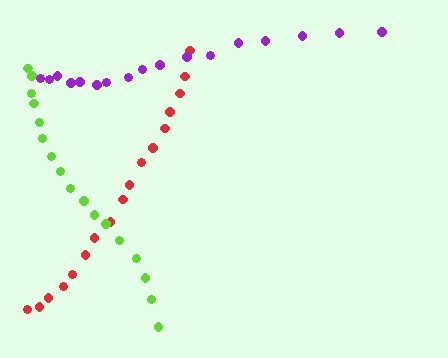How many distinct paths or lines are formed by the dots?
There are 3 distinct paths.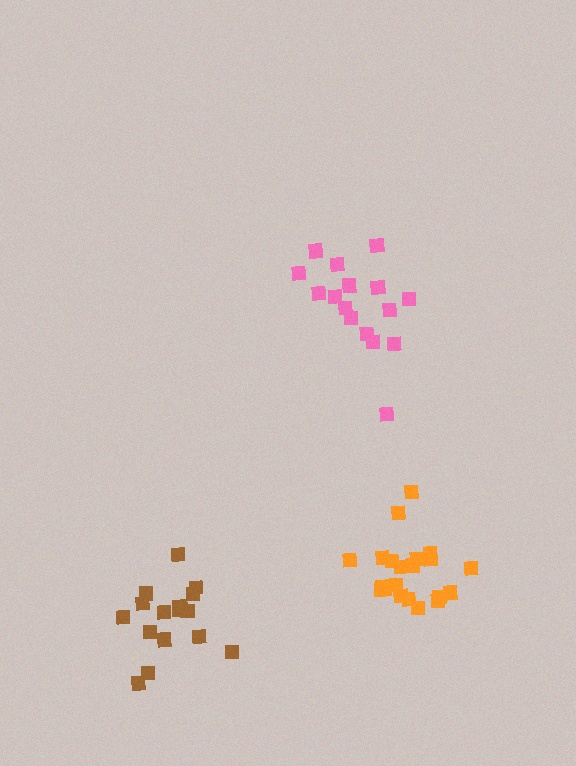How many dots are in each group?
Group 1: 21 dots, Group 2: 16 dots, Group 3: 16 dots (53 total).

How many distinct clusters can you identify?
There are 3 distinct clusters.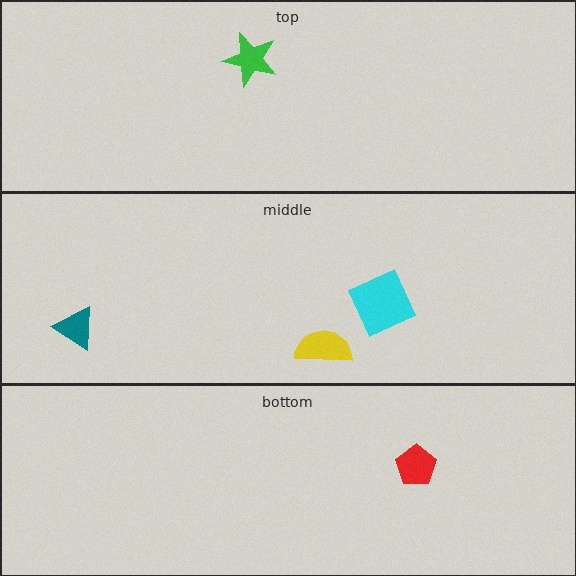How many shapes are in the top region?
1.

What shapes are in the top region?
The green star.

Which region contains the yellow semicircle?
The middle region.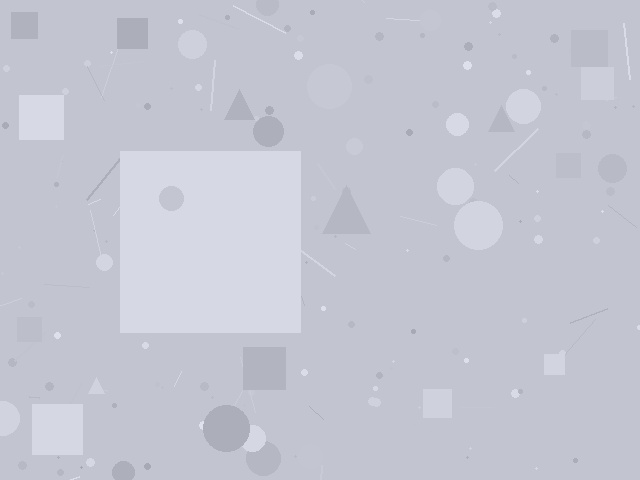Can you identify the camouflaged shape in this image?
The camouflaged shape is a square.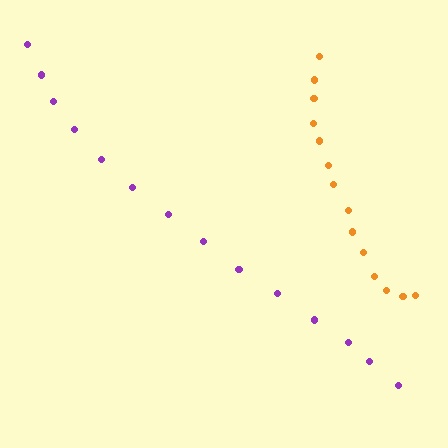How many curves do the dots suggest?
There are 2 distinct paths.